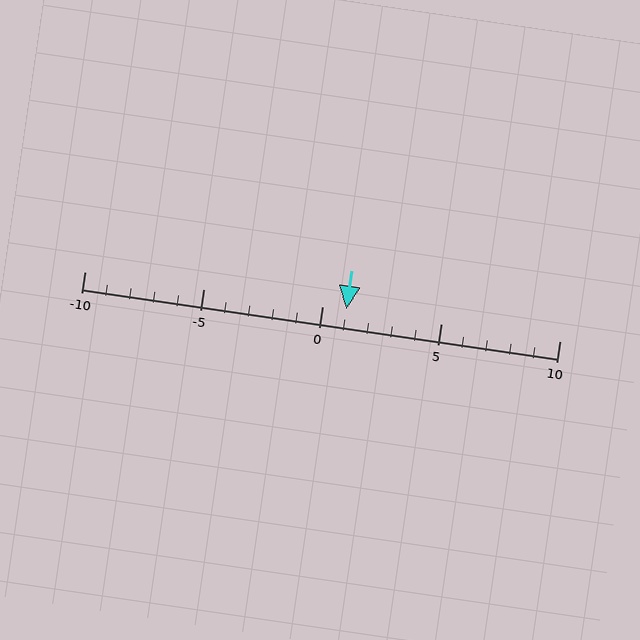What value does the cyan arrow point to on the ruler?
The cyan arrow points to approximately 1.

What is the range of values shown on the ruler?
The ruler shows values from -10 to 10.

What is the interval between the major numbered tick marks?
The major tick marks are spaced 5 units apart.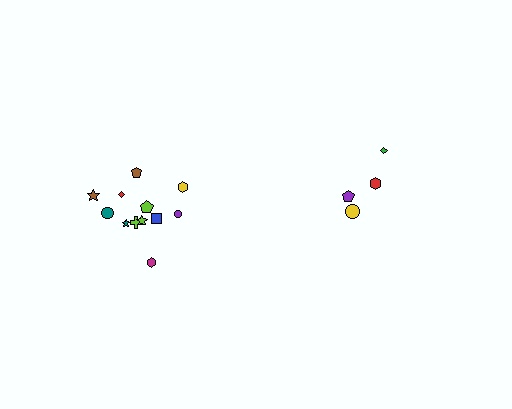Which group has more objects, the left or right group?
The left group.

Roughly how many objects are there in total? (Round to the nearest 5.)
Roughly 15 objects in total.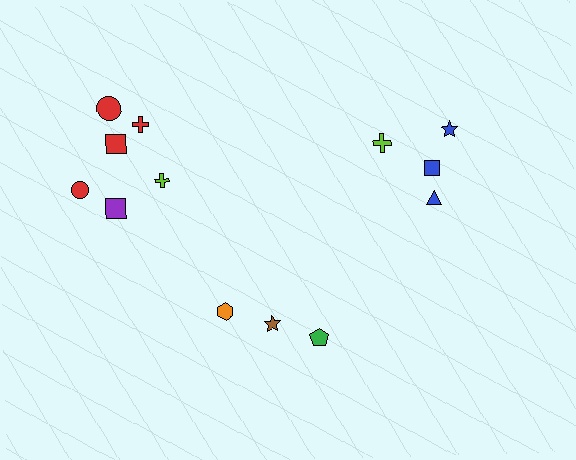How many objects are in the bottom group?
There are 3 objects.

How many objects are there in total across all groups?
There are 13 objects.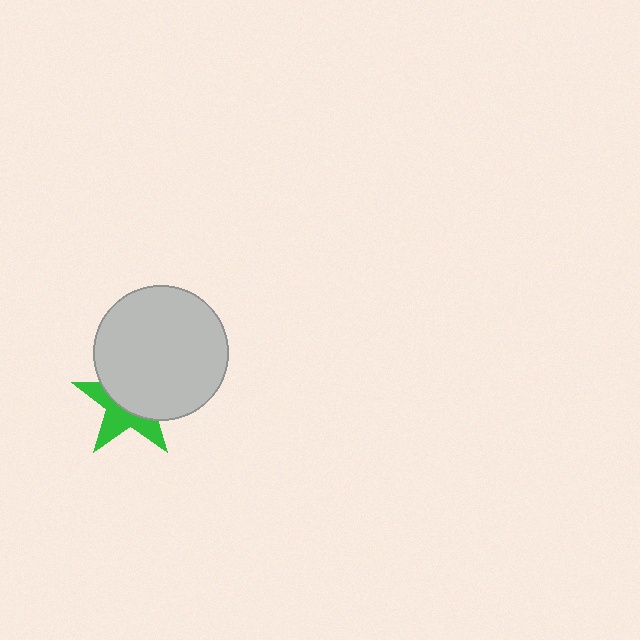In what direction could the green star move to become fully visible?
The green star could move down. That would shift it out from behind the light gray circle entirely.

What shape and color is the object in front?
The object in front is a light gray circle.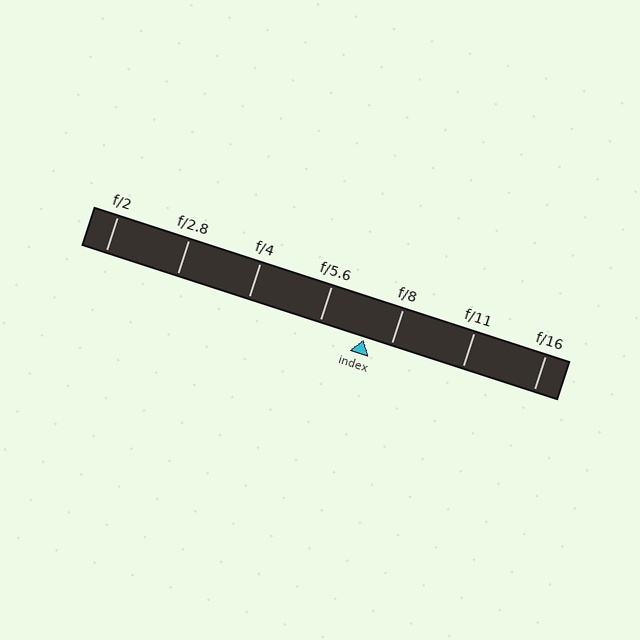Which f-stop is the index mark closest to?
The index mark is closest to f/8.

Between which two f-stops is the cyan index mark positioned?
The index mark is between f/5.6 and f/8.